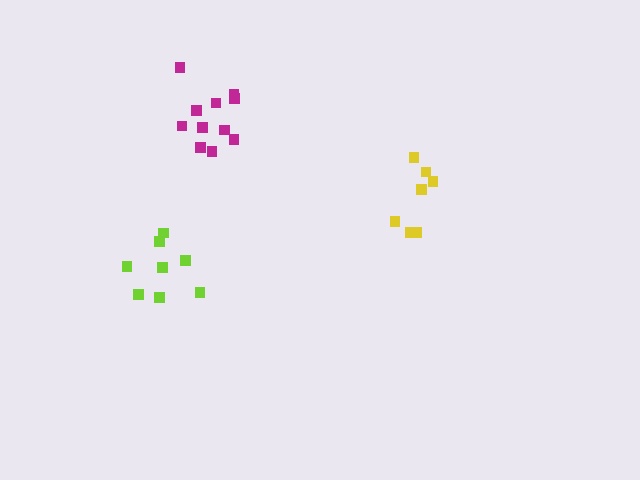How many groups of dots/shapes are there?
There are 3 groups.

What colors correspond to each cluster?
The clusters are colored: magenta, yellow, lime.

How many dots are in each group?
Group 1: 11 dots, Group 2: 7 dots, Group 3: 8 dots (26 total).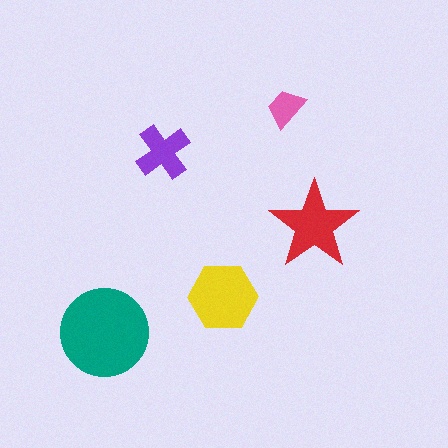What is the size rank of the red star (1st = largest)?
3rd.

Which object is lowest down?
The teal circle is bottommost.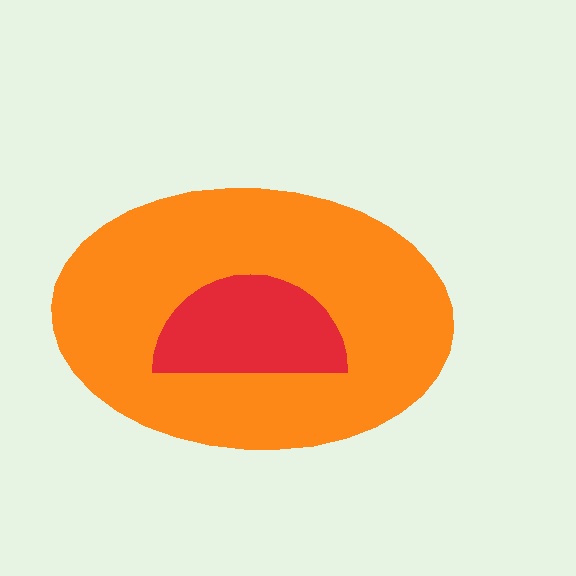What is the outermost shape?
The orange ellipse.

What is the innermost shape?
The red semicircle.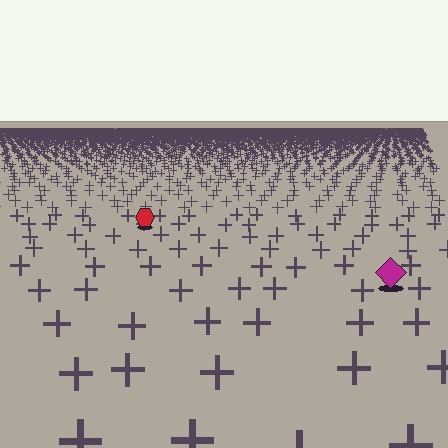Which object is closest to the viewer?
The magenta diamond is closest. The texture marks near it are larger and more spread out.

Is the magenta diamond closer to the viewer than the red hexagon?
Yes. The magenta diamond is closer — you can tell from the texture gradient: the ground texture is coarser near it.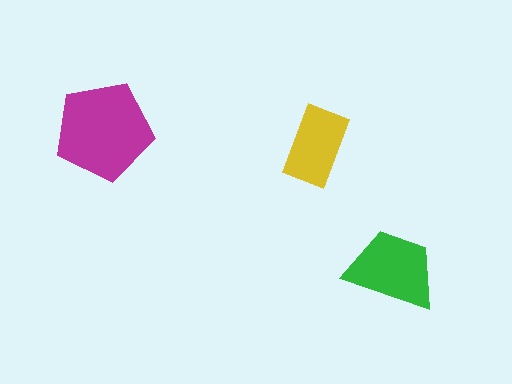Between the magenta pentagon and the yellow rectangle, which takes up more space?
The magenta pentagon.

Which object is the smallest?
The yellow rectangle.